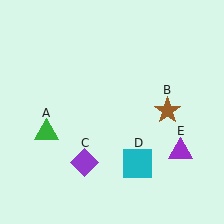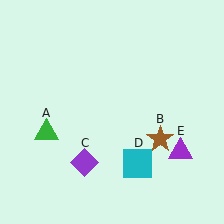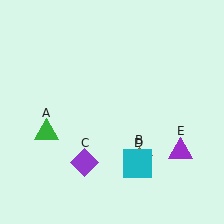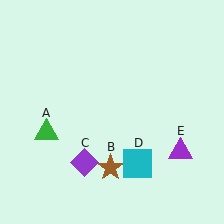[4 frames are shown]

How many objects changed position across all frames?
1 object changed position: brown star (object B).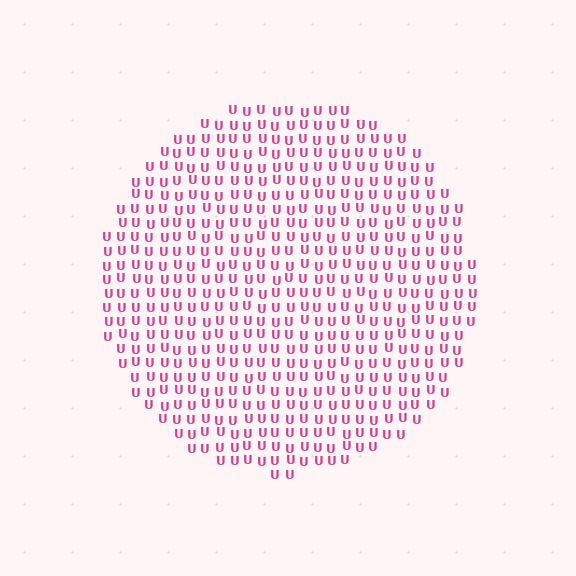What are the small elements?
The small elements are letter U's.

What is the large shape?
The large shape is a circle.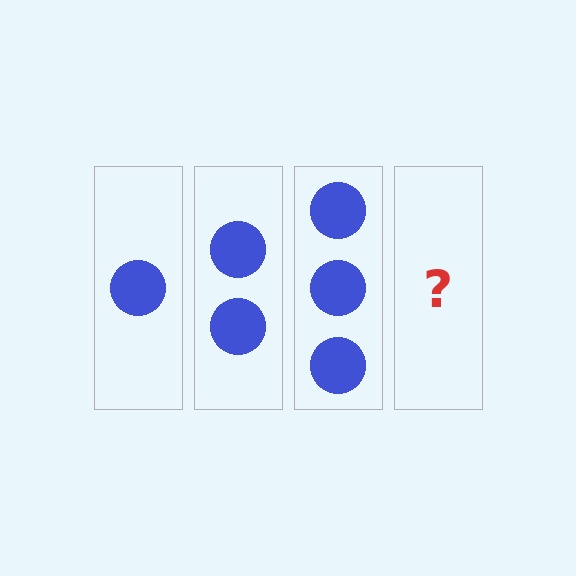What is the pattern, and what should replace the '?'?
The pattern is that each step adds one more circle. The '?' should be 4 circles.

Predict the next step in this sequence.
The next step is 4 circles.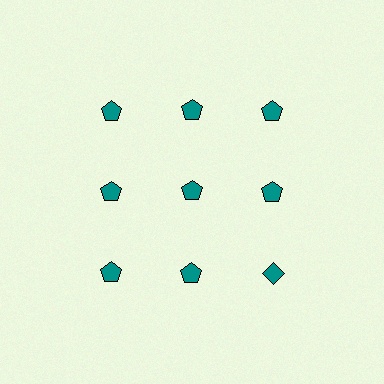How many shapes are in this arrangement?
There are 9 shapes arranged in a grid pattern.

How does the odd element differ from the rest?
It has a different shape: diamond instead of pentagon.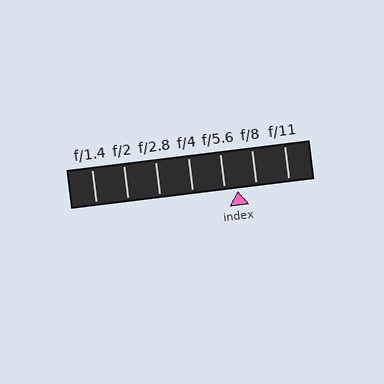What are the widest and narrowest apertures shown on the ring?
The widest aperture shown is f/1.4 and the narrowest is f/11.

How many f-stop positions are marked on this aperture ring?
There are 7 f-stop positions marked.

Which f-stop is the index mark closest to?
The index mark is closest to f/5.6.